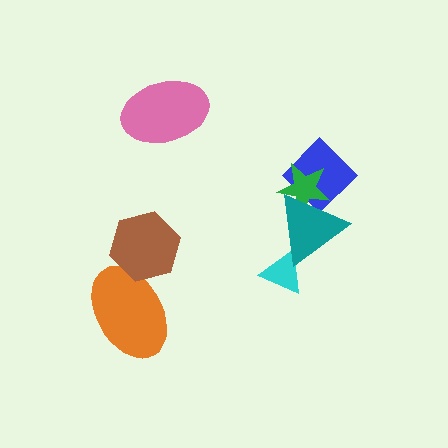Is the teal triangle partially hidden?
No, no other shape covers it.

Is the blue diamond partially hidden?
Yes, it is partially covered by another shape.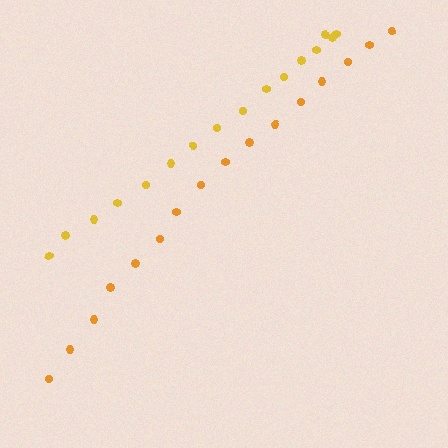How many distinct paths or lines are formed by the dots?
There are 2 distinct paths.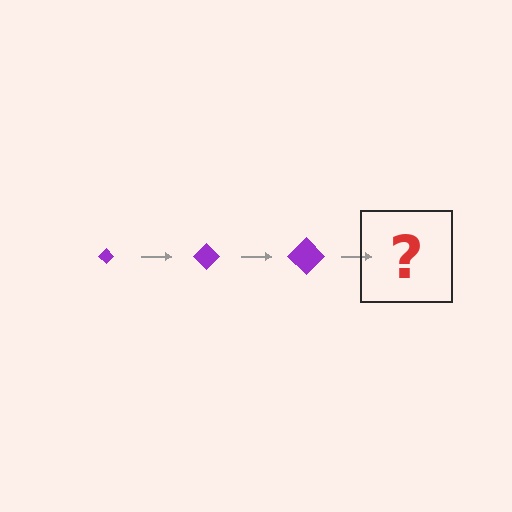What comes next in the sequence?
The next element should be a purple diamond, larger than the previous one.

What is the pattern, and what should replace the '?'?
The pattern is that the diamond gets progressively larger each step. The '?' should be a purple diamond, larger than the previous one.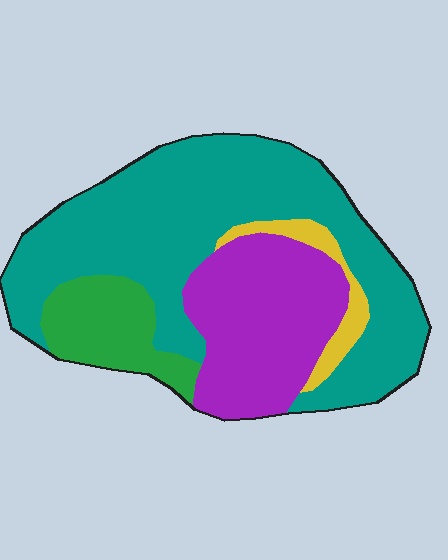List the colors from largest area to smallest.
From largest to smallest: teal, purple, green, yellow.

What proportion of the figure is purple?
Purple covers about 25% of the figure.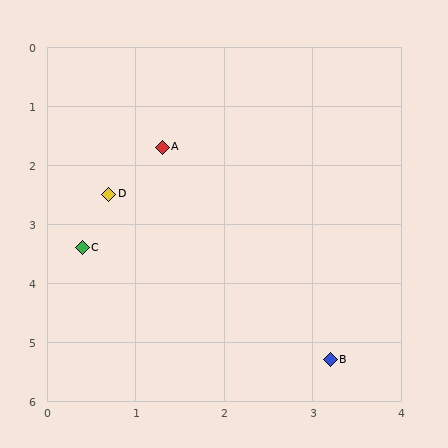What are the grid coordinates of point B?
Point B is at approximately (3.2, 5.3).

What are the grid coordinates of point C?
Point C is at approximately (0.4, 3.4).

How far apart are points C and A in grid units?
Points C and A are about 1.9 grid units apart.